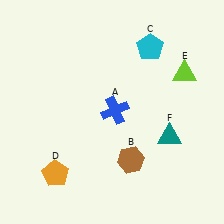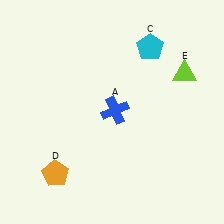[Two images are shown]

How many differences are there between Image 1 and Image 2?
There are 2 differences between the two images.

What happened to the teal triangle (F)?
The teal triangle (F) was removed in Image 2. It was in the bottom-right area of Image 1.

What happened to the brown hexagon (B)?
The brown hexagon (B) was removed in Image 2. It was in the bottom-right area of Image 1.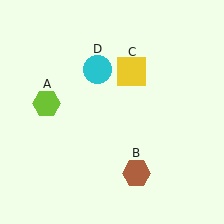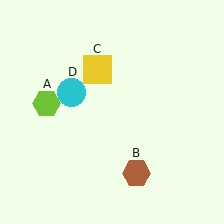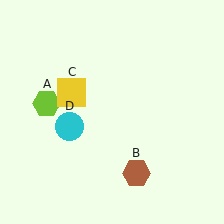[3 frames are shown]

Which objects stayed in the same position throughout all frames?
Lime hexagon (object A) and brown hexagon (object B) remained stationary.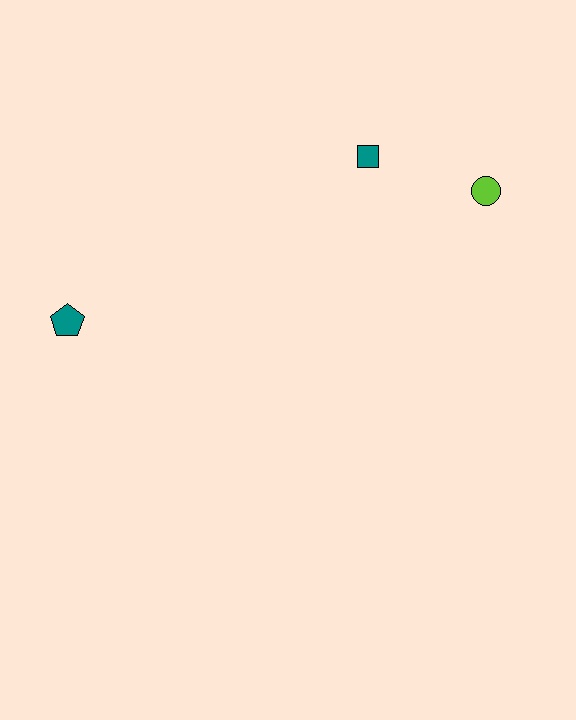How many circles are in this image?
There is 1 circle.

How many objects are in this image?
There are 3 objects.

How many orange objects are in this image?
There are no orange objects.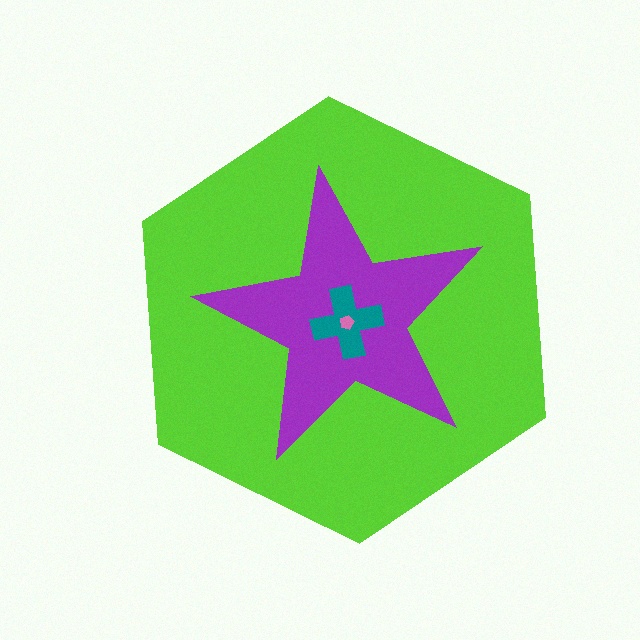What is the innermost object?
The pink pentagon.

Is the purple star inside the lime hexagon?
Yes.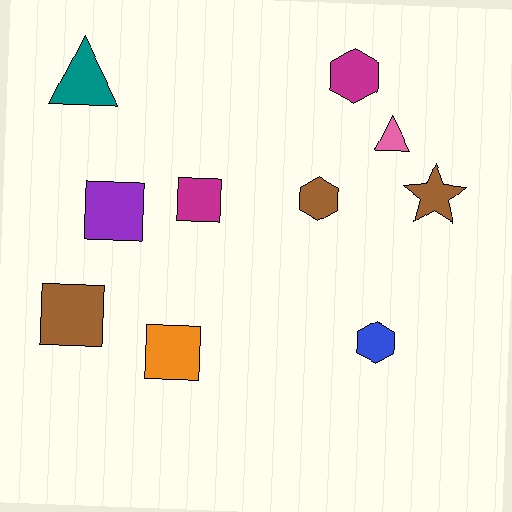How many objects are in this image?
There are 10 objects.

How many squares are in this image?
There are 4 squares.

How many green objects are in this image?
There are no green objects.